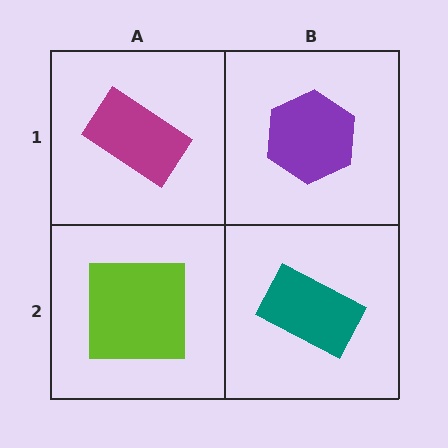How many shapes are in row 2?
2 shapes.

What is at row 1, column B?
A purple hexagon.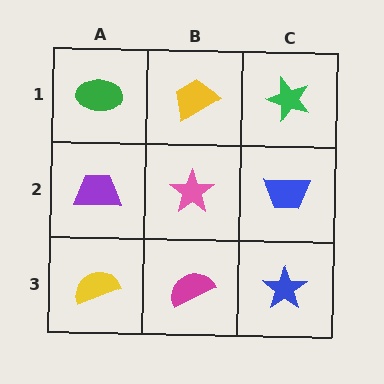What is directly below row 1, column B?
A pink star.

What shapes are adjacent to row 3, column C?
A blue trapezoid (row 2, column C), a magenta semicircle (row 3, column B).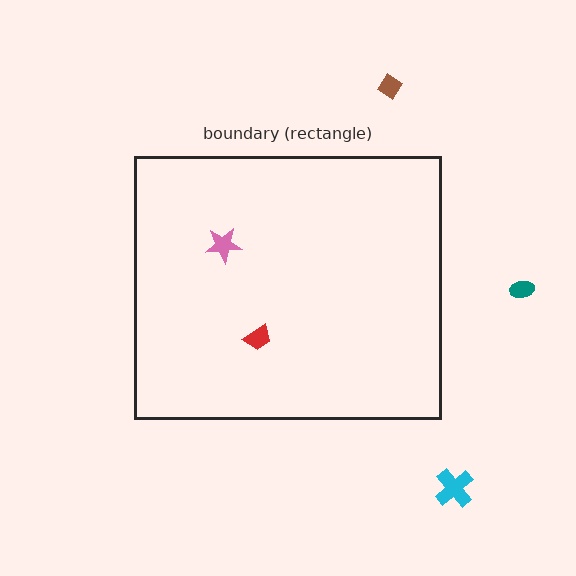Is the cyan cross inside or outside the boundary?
Outside.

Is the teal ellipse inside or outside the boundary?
Outside.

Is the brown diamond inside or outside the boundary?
Outside.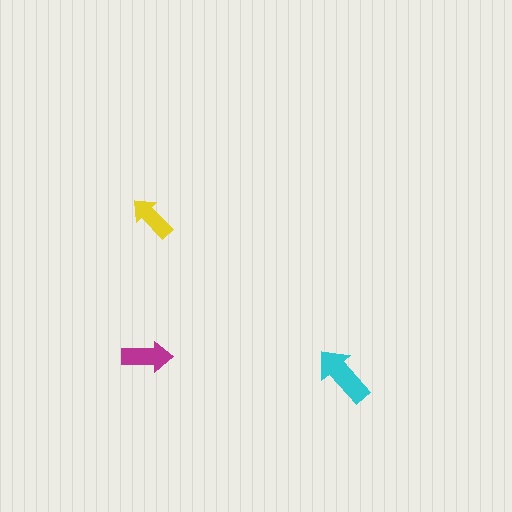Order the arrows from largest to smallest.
the cyan one, the magenta one, the yellow one.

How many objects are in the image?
There are 3 objects in the image.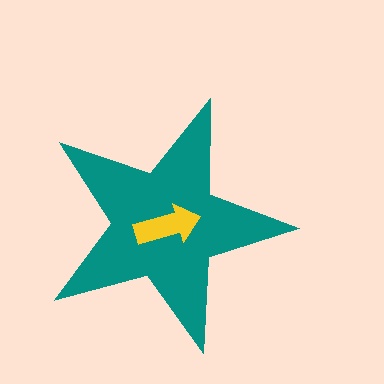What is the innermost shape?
The yellow arrow.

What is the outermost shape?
The teal star.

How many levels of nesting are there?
2.